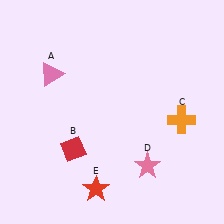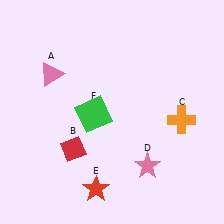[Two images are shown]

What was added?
A green square (F) was added in Image 2.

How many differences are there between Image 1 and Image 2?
There is 1 difference between the two images.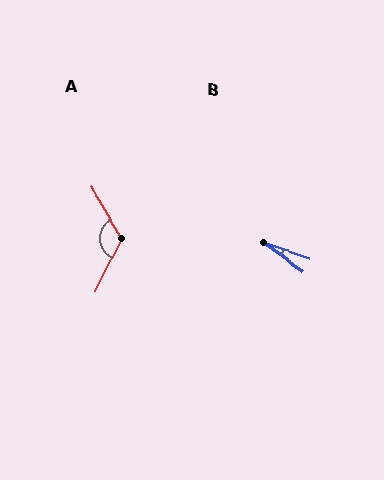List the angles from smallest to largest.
B (17°), A (123°).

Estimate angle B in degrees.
Approximately 17 degrees.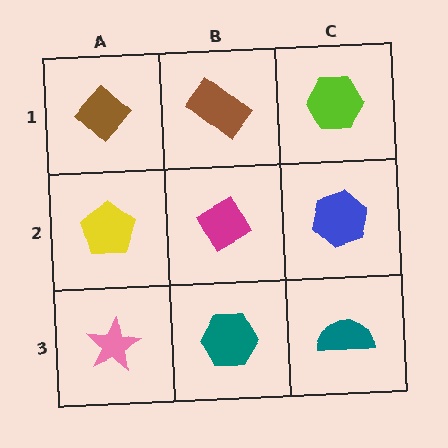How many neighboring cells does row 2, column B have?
4.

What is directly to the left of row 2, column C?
A magenta diamond.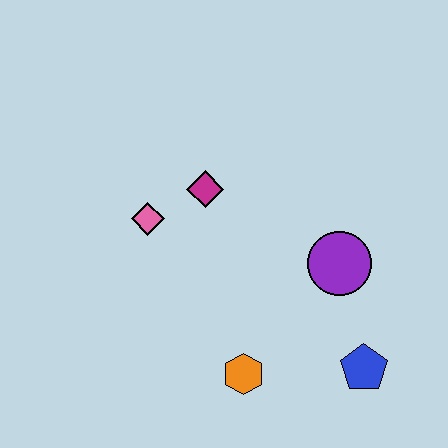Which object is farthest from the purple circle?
The pink diamond is farthest from the purple circle.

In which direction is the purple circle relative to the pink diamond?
The purple circle is to the right of the pink diamond.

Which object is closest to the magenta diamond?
The pink diamond is closest to the magenta diamond.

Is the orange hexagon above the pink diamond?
No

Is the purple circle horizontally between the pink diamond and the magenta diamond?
No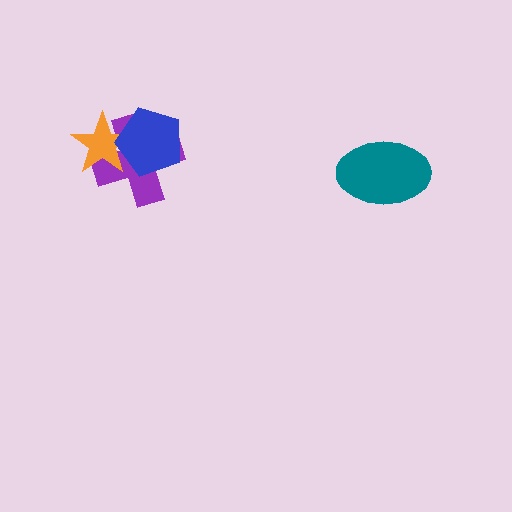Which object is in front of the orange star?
The blue pentagon is in front of the orange star.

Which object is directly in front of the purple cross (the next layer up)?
The orange star is directly in front of the purple cross.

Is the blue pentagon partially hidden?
No, no other shape covers it.